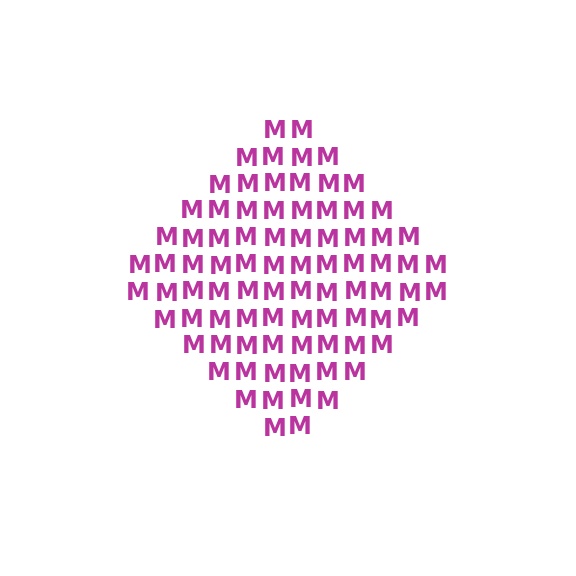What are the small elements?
The small elements are letter M's.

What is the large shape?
The large shape is a diamond.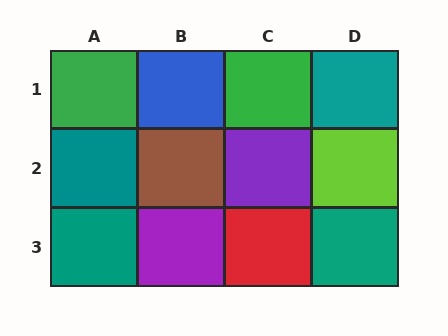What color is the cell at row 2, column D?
Lime.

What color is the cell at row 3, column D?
Teal.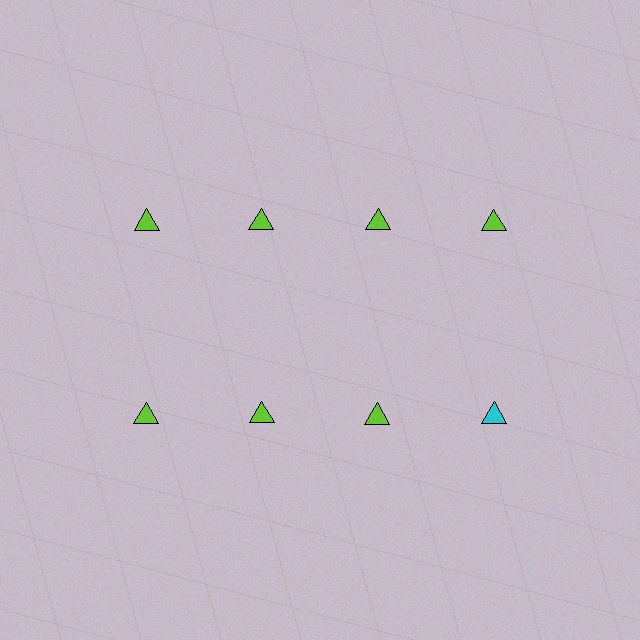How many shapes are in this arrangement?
There are 8 shapes arranged in a grid pattern.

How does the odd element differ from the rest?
It has a different color: cyan instead of lime.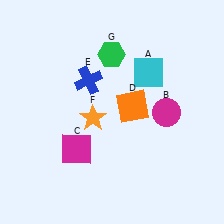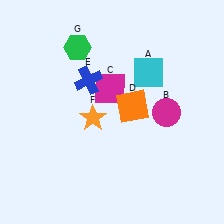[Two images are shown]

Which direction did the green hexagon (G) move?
The green hexagon (G) moved left.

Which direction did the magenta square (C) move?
The magenta square (C) moved up.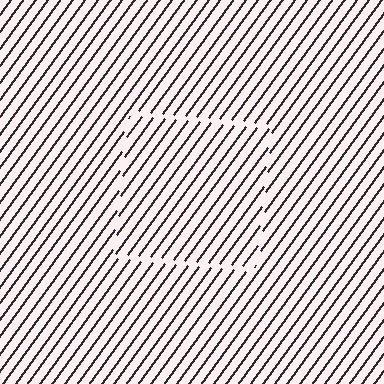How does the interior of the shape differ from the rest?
The interior of the shape contains the same grating, shifted by half a period — the contour is defined by the phase discontinuity where line-ends from the inner and outer gratings abut.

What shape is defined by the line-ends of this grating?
An illusory square. The interior of the shape contains the same grating, shifted by half a period — the contour is defined by the phase discontinuity where line-ends from the inner and outer gratings abut.